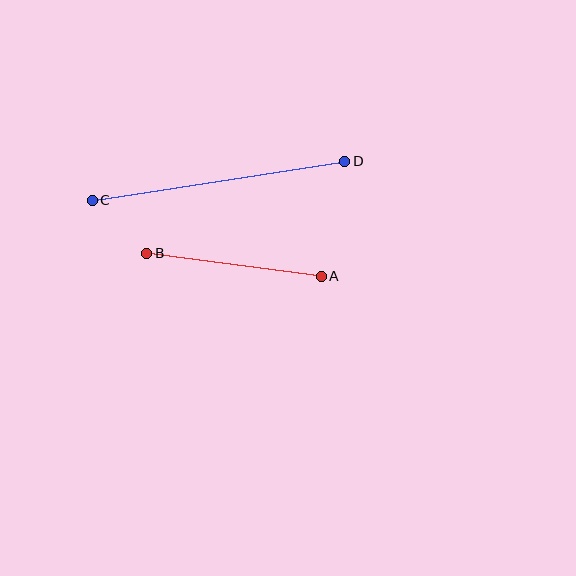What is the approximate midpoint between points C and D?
The midpoint is at approximately (218, 181) pixels.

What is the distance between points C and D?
The distance is approximately 256 pixels.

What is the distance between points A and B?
The distance is approximately 176 pixels.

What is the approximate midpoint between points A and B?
The midpoint is at approximately (234, 265) pixels.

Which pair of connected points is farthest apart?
Points C and D are farthest apart.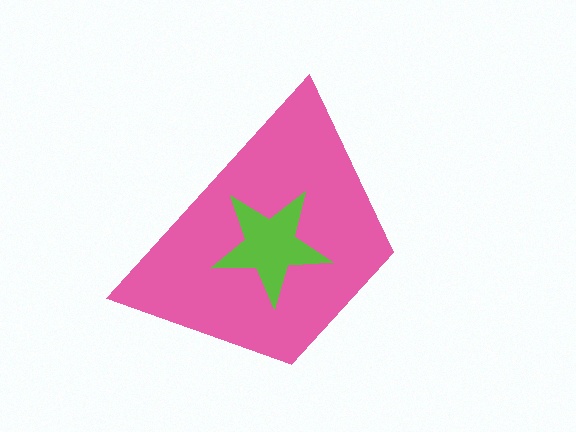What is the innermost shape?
The lime star.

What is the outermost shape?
The pink trapezoid.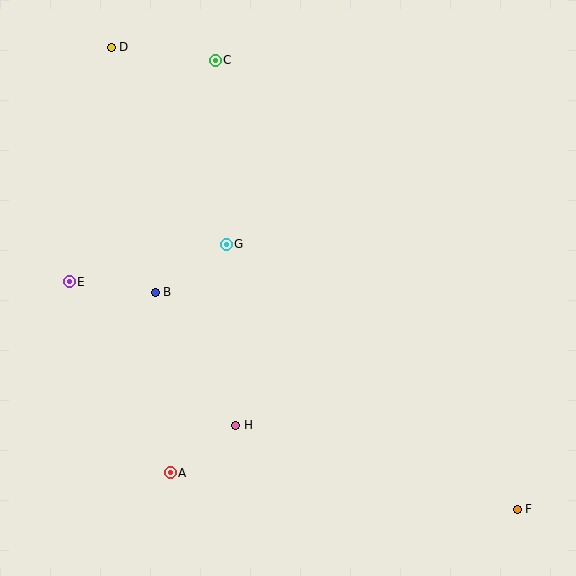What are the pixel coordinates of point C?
Point C is at (215, 60).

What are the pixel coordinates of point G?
Point G is at (226, 244).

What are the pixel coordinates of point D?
Point D is at (111, 47).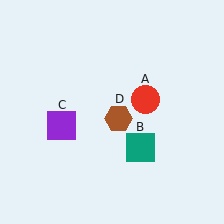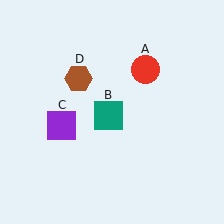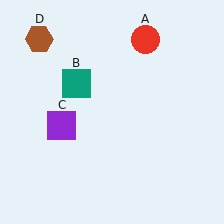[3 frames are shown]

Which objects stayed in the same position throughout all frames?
Purple square (object C) remained stationary.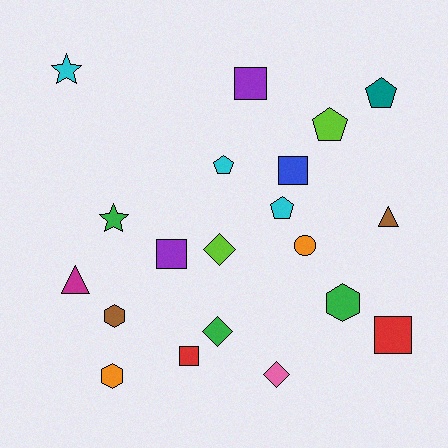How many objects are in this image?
There are 20 objects.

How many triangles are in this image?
There are 2 triangles.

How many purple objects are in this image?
There are 2 purple objects.